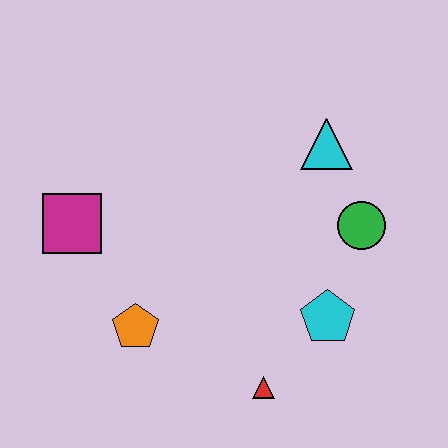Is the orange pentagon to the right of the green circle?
No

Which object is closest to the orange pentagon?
The magenta square is closest to the orange pentagon.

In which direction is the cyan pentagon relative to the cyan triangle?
The cyan pentagon is below the cyan triangle.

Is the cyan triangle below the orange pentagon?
No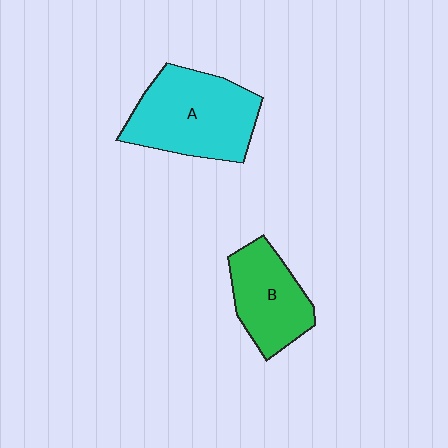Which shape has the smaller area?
Shape B (green).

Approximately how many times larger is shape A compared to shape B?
Approximately 1.5 times.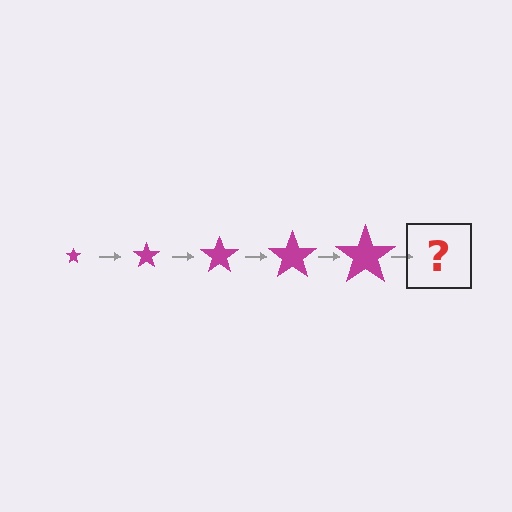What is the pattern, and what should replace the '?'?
The pattern is that the star gets progressively larger each step. The '?' should be a magenta star, larger than the previous one.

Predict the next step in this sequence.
The next step is a magenta star, larger than the previous one.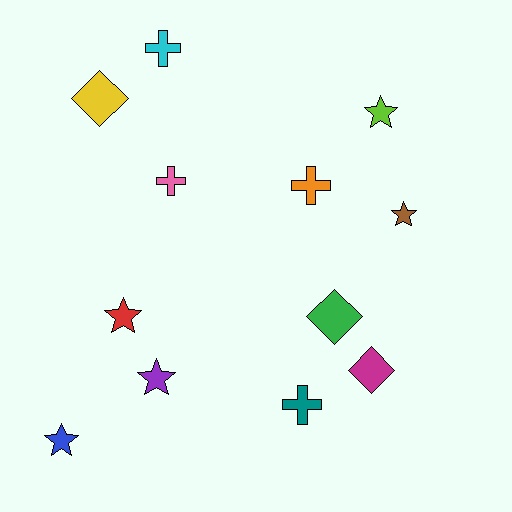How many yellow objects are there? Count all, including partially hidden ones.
There is 1 yellow object.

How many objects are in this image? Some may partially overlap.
There are 12 objects.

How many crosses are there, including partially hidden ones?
There are 4 crosses.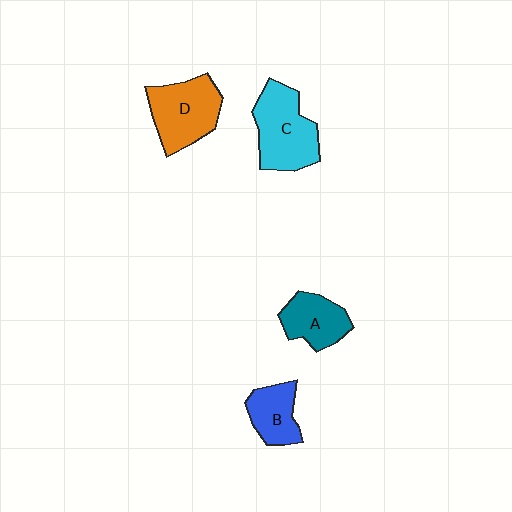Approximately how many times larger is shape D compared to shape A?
Approximately 1.4 times.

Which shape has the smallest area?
Shape B (blue).